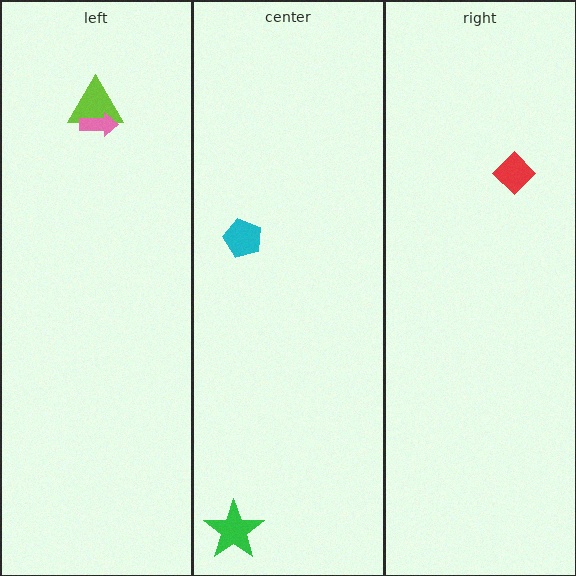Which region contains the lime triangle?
The left region.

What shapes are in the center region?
The cyan pentagon, the green star.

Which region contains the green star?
The center region.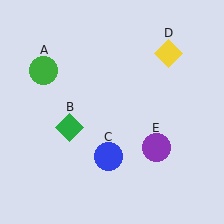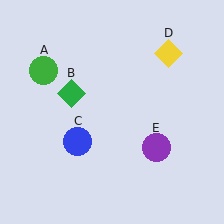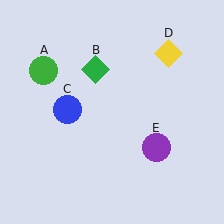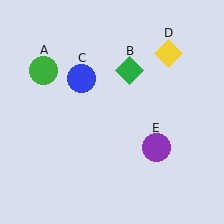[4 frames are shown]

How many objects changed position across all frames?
2 objects changed position: green diamond (object B), blue circle (object C).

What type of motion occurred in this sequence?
The green diamond (object B), blue circle (object C) rotated clockwise around the center of the scene.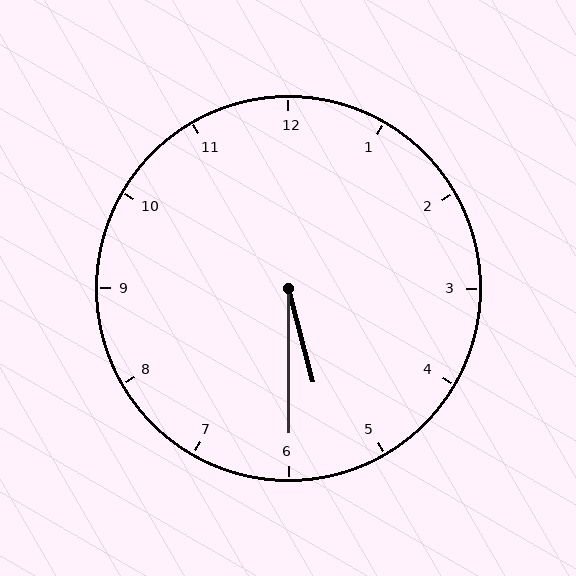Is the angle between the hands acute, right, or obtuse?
It is acute.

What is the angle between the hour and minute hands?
Approximately 15 degrees.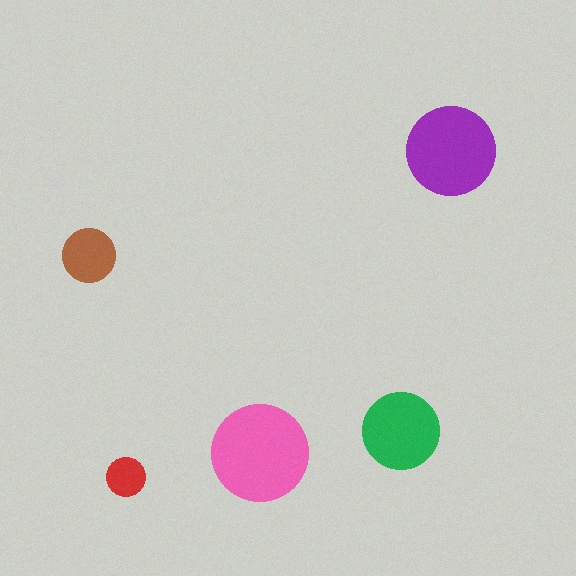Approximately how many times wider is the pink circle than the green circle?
About 1.5 times wider.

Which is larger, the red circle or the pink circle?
The pink one.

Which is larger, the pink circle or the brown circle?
The pink one.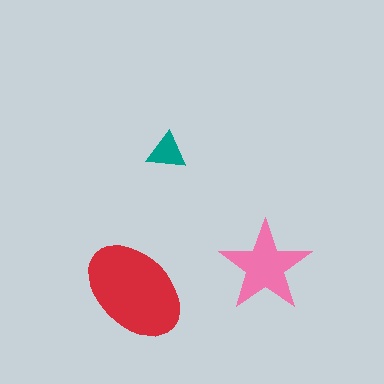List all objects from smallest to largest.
The teal triangle, the pink star, the red ellipse.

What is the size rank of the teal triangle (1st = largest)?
3rd.